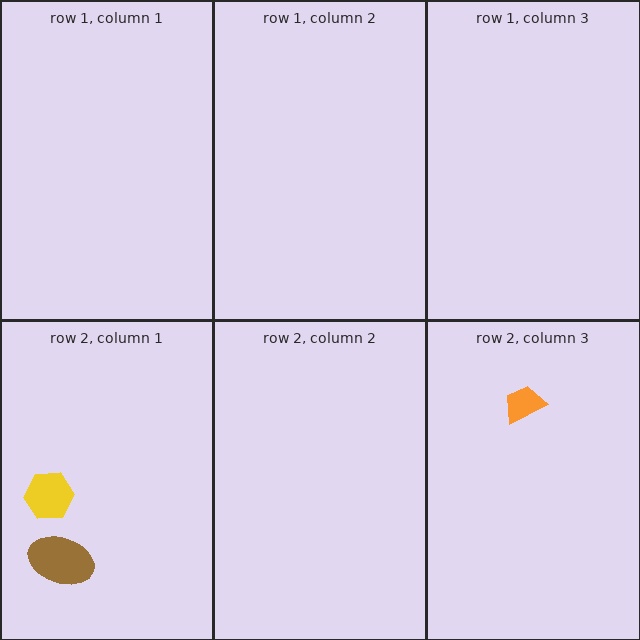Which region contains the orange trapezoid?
The row 2, column 3 region.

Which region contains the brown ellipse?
The row 2, column 1 region.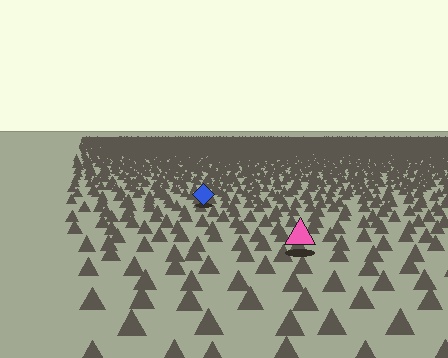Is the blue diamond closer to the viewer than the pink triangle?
No. The pink triangle is closer — you can tell from the texture gradient: the ground texture is coarser near it.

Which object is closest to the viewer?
The pink triangle is closest. The texture marks near it are larger and more spread out.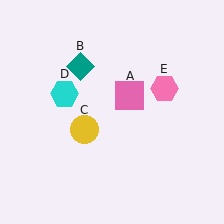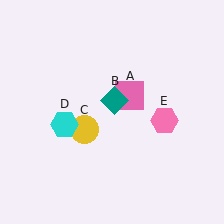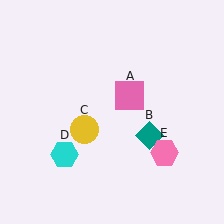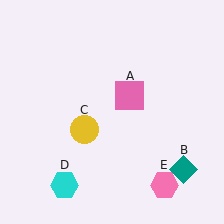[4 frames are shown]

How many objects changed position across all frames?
3 objects changed position: teal diamond (object B), cyan hexagon (object D), pink hexagon (object E).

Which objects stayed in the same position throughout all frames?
Pink square (object A) and yellow circle (object C) remained stationary.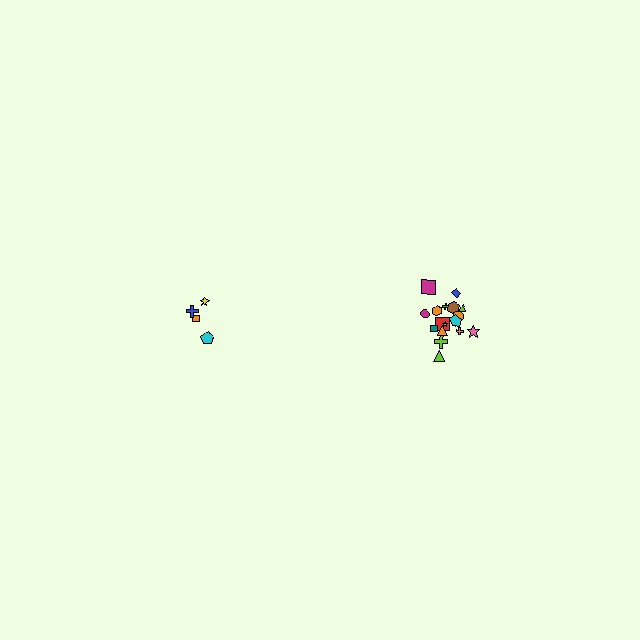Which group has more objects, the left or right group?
The right group.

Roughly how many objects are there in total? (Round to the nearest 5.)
Roughly 20 objects in total.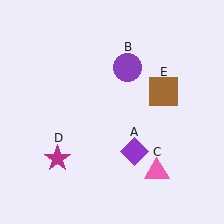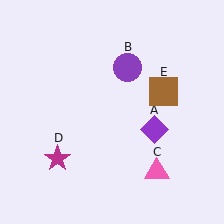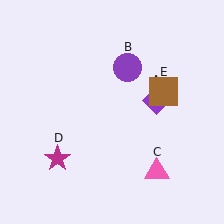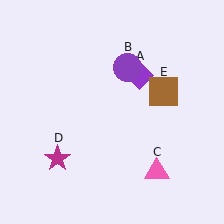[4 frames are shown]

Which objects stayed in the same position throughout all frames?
Purple circle (object B) and pink triangle (object C) and magenta star (object D) and brown square (object E) remained stationary.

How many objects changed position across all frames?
1 object changed position: purple diamond (object A).